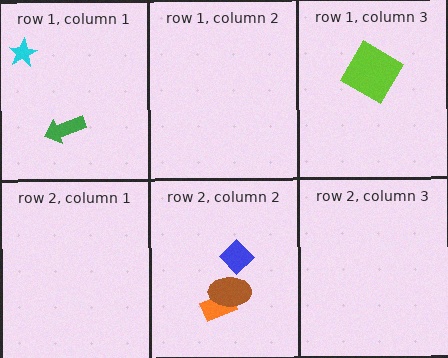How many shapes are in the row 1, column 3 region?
1.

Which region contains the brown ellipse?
The row 2, column 2 region.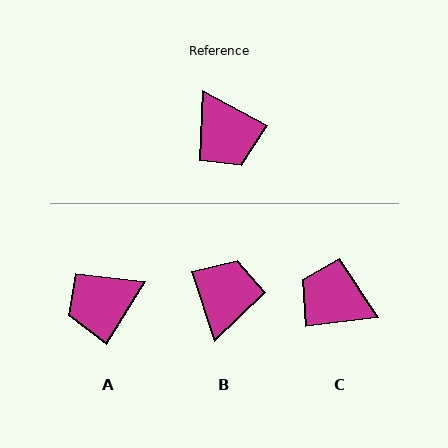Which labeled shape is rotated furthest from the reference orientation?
C, about 145 degrees away.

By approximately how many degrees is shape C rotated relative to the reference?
Approximately 145 degrees clockwise.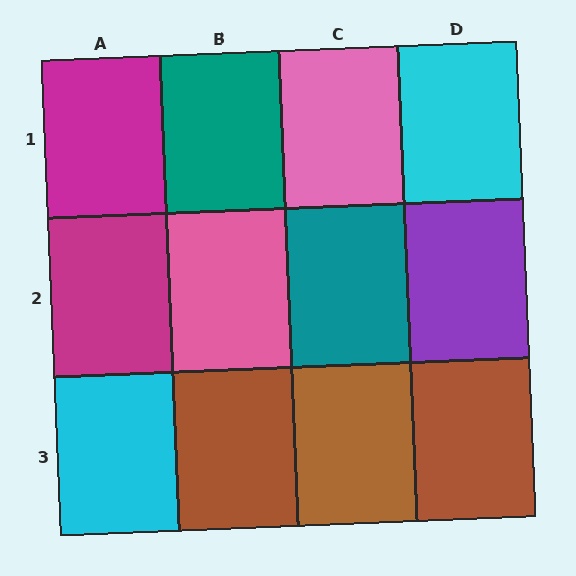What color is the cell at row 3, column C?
Brown.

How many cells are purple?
1 cell is purple.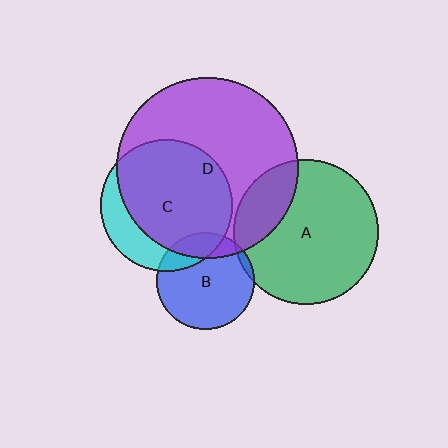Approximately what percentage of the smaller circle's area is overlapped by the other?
Approximately 20%.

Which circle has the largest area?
Circle D (purple).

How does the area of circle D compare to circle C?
Approximately 1.9 times.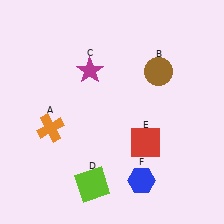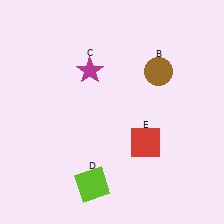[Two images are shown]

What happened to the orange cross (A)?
The orange cross (A) was removed in Image 2. It was in the bottom-left area of Image 1.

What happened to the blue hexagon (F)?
The blue hexagon (F) was removed in Image 2. It was in the bottom-right area of Image 1.